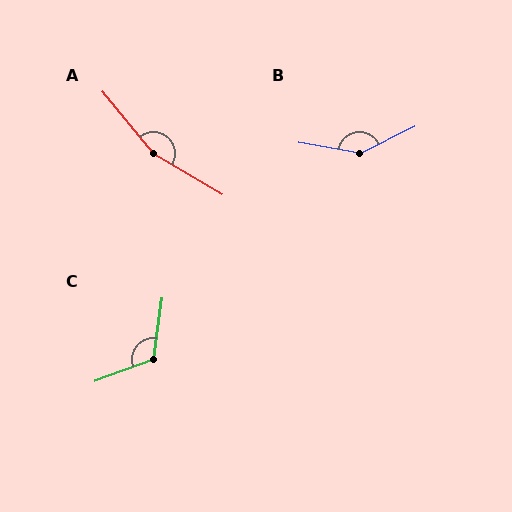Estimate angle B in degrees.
Approximately 143 degrees.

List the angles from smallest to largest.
C (118°), B (143°), A (160°).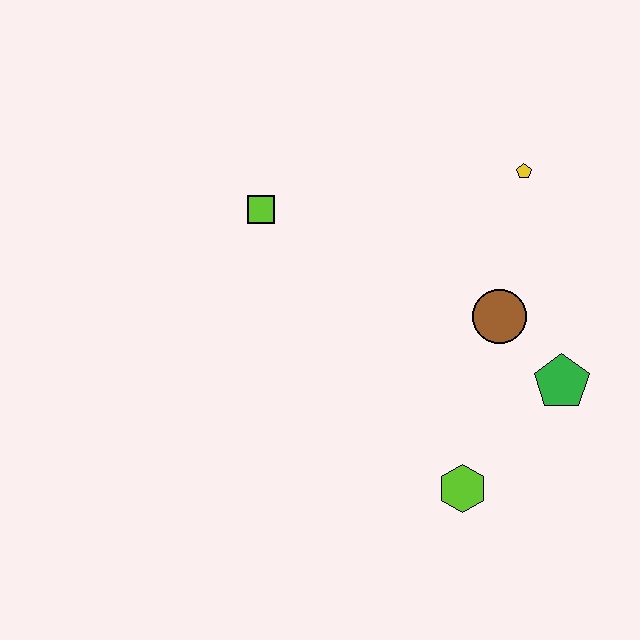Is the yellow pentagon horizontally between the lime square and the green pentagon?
Yes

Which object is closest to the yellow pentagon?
The brown circle is closest to the yellow pentagon.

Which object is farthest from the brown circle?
The lime square is farthest from the brown circle.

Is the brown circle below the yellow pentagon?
Yes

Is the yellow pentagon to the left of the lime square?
No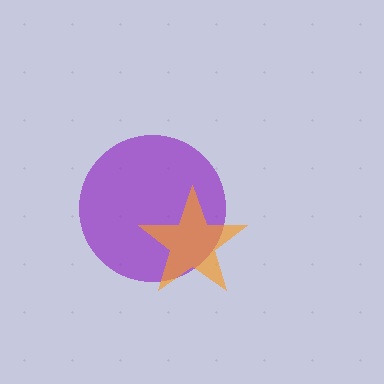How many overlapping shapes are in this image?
There are 2 overlapping shapes in the image.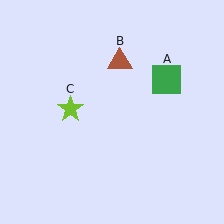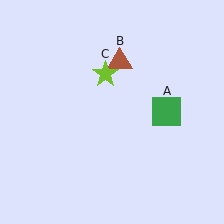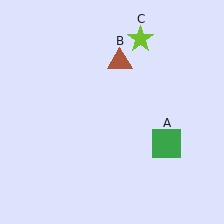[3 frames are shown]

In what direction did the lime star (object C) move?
The lime star (object C) moved up and to the right.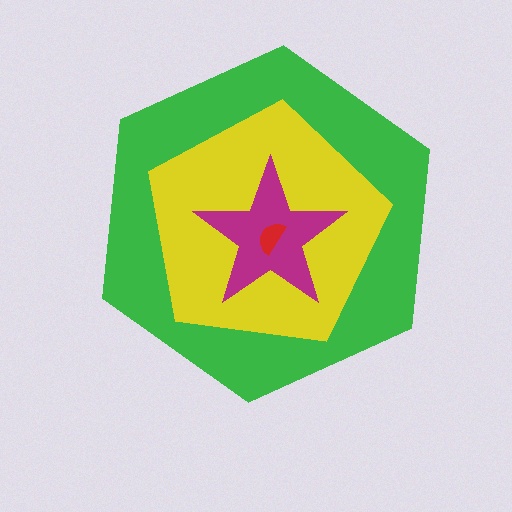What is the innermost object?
The red semicircle.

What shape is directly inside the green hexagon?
The yellow pentagon.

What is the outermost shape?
The green hexagon.